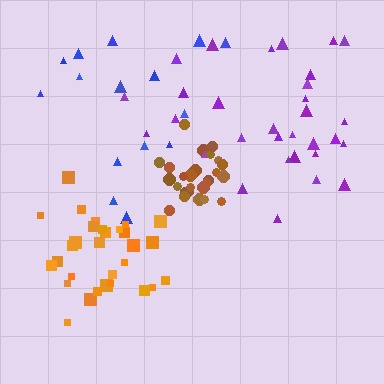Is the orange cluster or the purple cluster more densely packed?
Orange.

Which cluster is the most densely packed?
Brown.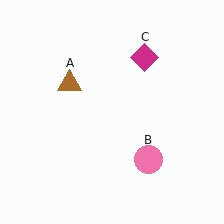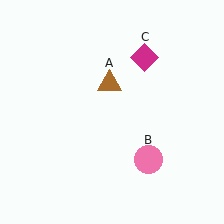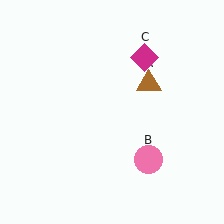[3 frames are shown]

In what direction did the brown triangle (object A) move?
The brown triangle (object A) moved right.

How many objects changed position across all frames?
1 object changed position: brown triangle (object A).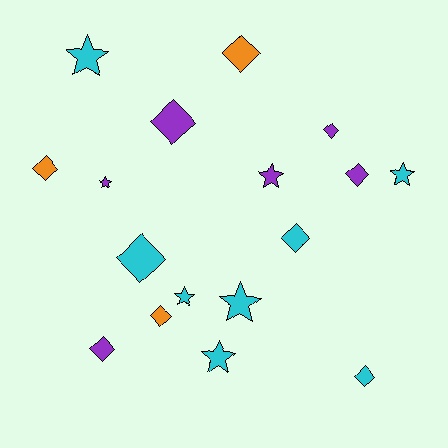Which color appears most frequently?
Cyan, with 8 objects.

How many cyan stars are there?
There are 5 cyan stars.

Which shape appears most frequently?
Diamond, with 10 objects.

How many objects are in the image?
There are 17 objects.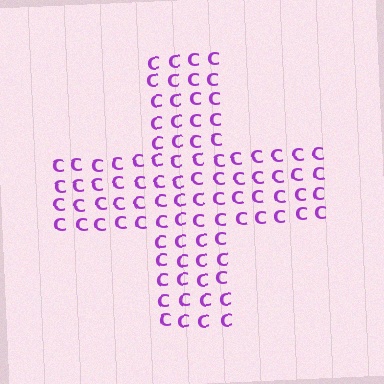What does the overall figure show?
The overall figure shows a cross.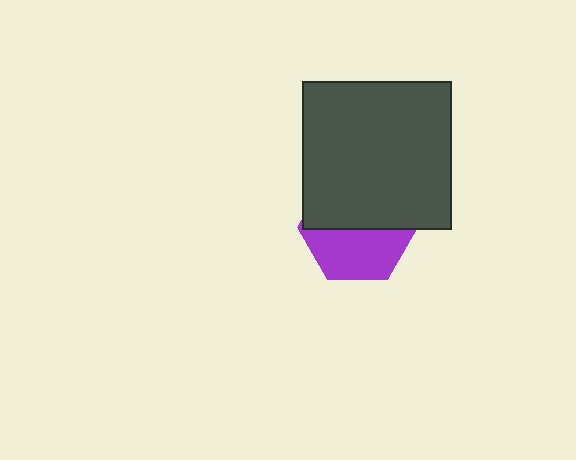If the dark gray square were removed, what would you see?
You would see the complete purple hexagon.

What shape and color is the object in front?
The object in front is a dark gray square.